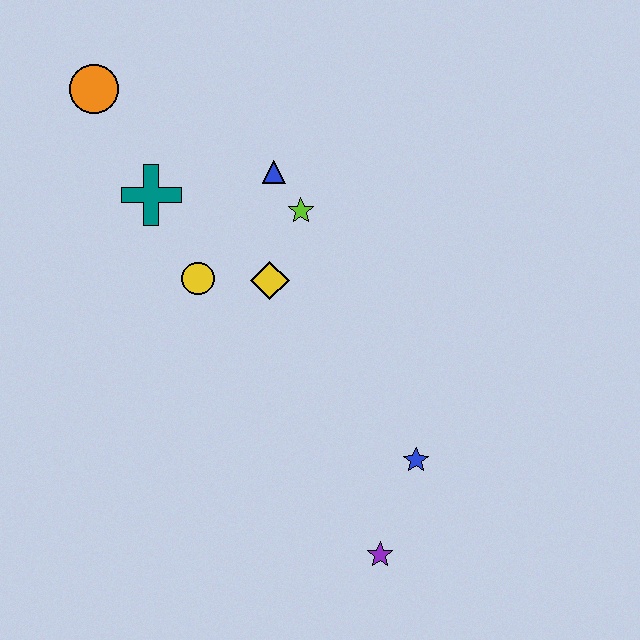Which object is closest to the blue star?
The purple star is closest to the blue star.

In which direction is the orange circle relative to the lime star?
The orange circle is to the left of the lime star.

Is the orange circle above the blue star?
Yes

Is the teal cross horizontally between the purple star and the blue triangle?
No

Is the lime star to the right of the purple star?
No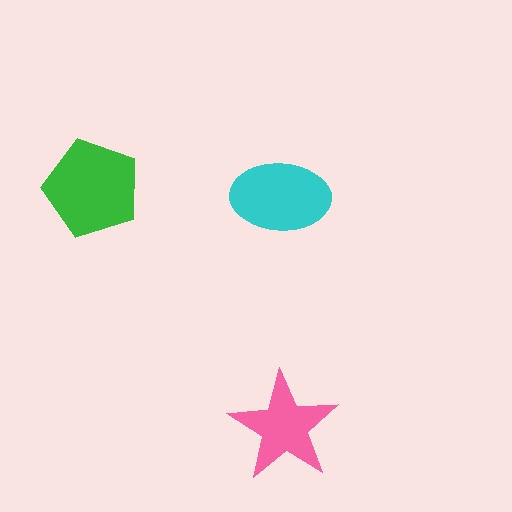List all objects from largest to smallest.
The green pentagon, the cyan ellipse, the pink star.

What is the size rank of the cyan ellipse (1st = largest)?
2nd.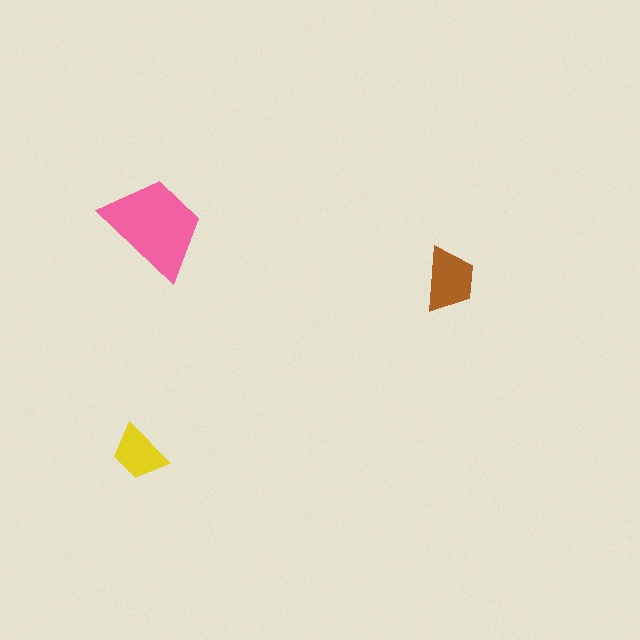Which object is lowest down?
The yellow trapezoid is bottommost.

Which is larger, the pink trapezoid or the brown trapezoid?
The pink one.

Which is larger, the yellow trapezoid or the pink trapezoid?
The pink one.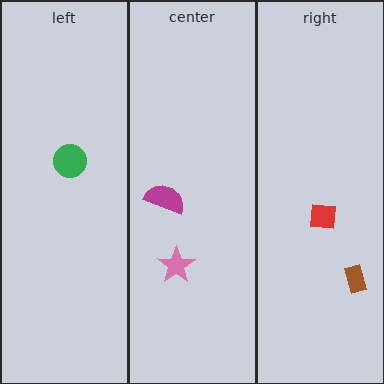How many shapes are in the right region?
2.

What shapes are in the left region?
The green circle.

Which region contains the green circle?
The left region.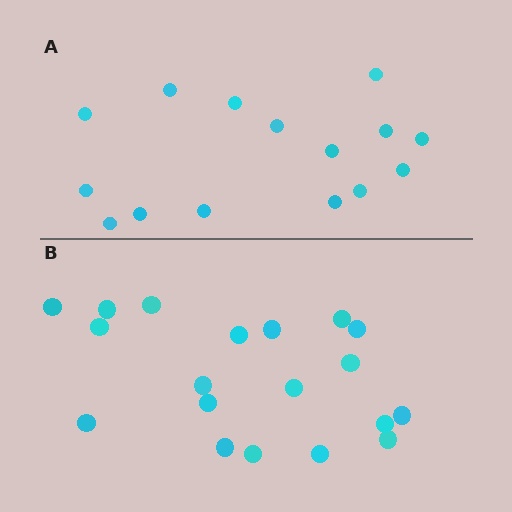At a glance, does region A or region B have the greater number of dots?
Region B (the bottom region) has more dots.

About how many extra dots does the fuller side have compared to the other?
Region B has about 4 more dots than region A.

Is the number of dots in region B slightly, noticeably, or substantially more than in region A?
Region B has noticeably more, but not dramatically so. The ratio is roughly 1.3 to 1.